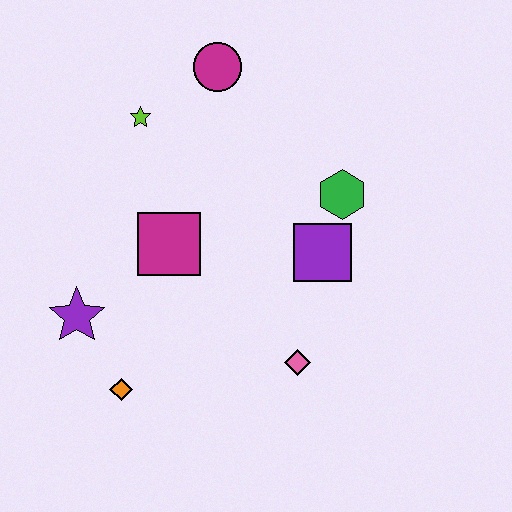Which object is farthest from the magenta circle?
The orange diamond is farthest from the magenta circle.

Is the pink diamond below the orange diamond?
No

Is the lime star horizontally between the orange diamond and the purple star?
No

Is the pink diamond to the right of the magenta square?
Yes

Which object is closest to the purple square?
The green hexagon is closest to the purple square.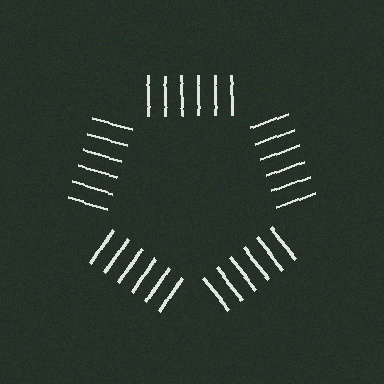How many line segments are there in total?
30 — 6 along each of the 5 edges.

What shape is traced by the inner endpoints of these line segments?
An illusory pentagon — the line segments terminate on its edges but no continuous stroke is drawn.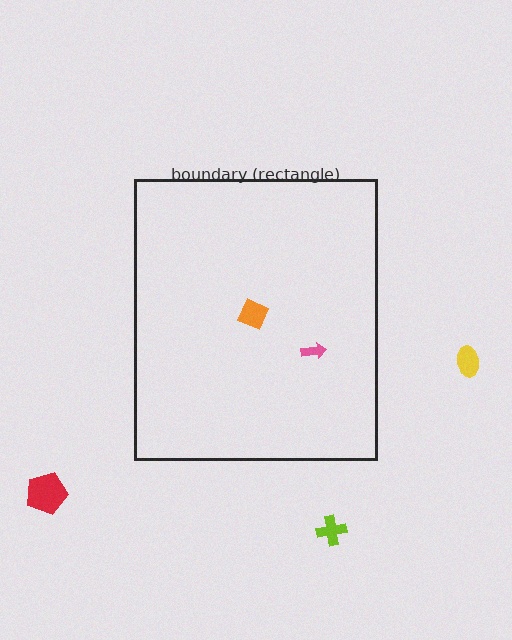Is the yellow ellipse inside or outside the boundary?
Outside.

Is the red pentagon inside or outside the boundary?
Outside.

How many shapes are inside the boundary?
2 inside, 3 outside.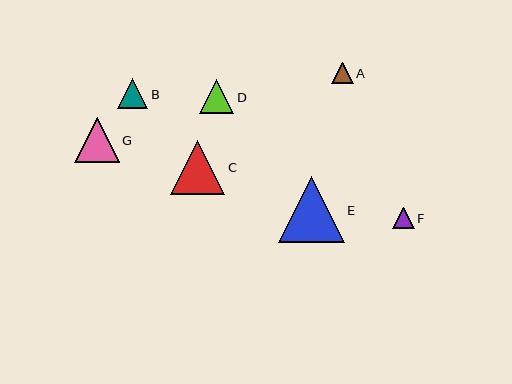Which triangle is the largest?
Triangle E is the largest with a size of approximately 66 pixels.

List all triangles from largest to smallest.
From largest to smallest: E, C, G, D, B, F, A.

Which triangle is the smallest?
Triangle A is the smallest with a size of approximately 22 pixels.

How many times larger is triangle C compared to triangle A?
Triangle C is approximately 2.5 times the size of triangle A.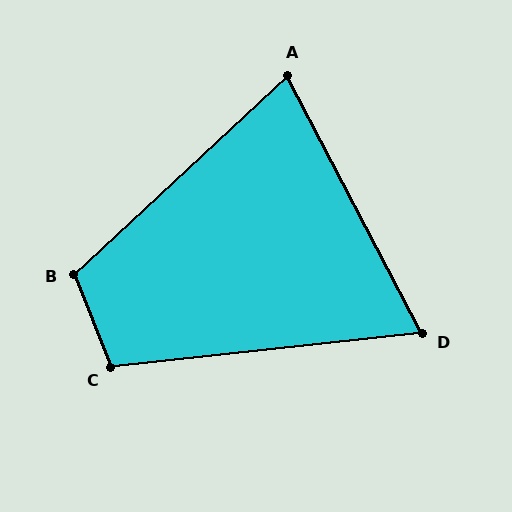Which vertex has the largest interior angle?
B, at approximately 111 degrees.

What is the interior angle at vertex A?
Approximately 75 degrees (acute).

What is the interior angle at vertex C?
Approximately 105 degrees (obtuse).